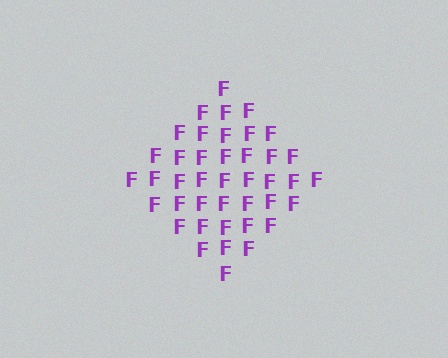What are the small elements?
The small elements are letter F's.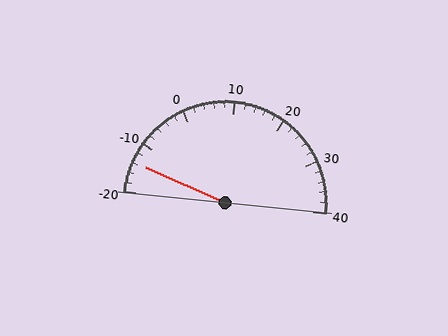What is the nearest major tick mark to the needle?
The nearest major tick mark is -10.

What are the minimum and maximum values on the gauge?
The gauge ranges from -20 to 40.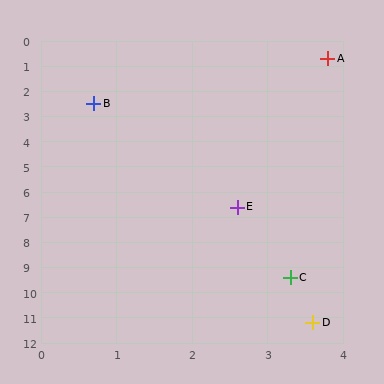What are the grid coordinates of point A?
Point A is at approximately (3.8, 0.7).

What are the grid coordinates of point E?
Point E is at approximately (2.6, 6.6).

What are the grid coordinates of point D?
Point D is at approximately (3.6, 11.2).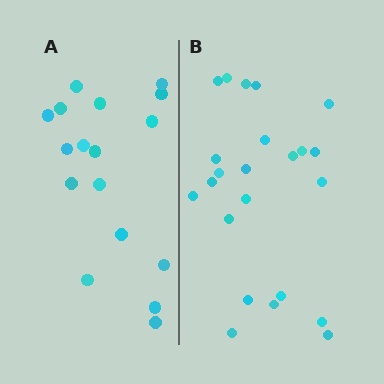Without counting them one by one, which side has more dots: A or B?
Region B (the right region) has more dots.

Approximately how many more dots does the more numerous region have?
Region B has about 6 more dots than region A.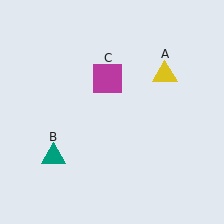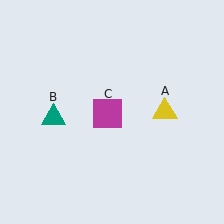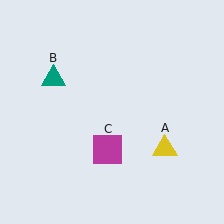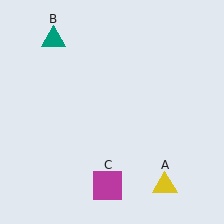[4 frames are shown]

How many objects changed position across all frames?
3 objects changed position: yellow triangle (object A), teal triangle (object B), magenta square (object C).